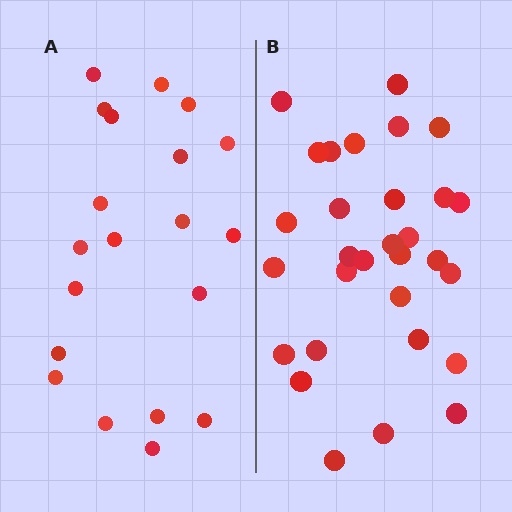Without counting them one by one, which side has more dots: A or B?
Region B (the right region) has more dots.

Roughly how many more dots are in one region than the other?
Region B has roughly 10 or so more dots than region A.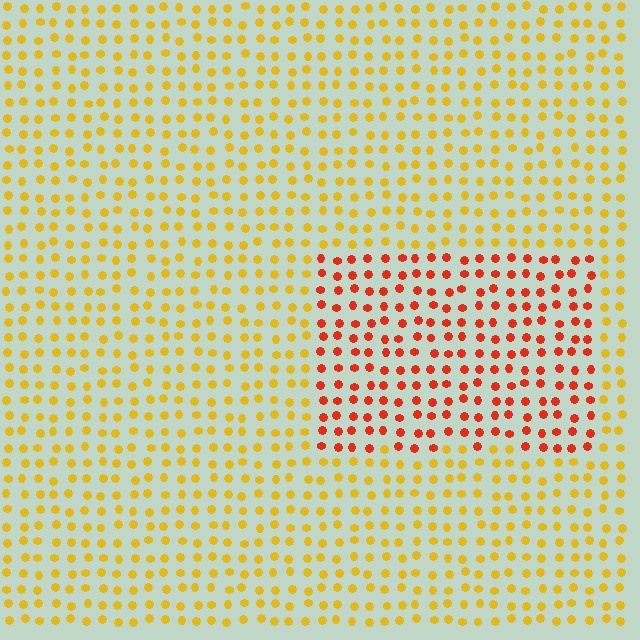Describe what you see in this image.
The image is filled with small yellow elements in a uniform arrangement. A rectangle-shaped region is visible where the elements are tinted to a slightly different hue, forming a subtle color boundary.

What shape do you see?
I see a rectangle.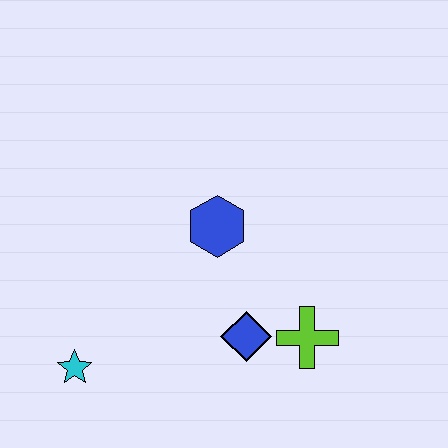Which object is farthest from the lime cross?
The cyan star is farthest from the lime cross.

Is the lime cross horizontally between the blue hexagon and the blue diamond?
No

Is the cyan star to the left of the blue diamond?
Yes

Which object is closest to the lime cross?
The blue diamond is closest to the lime cross.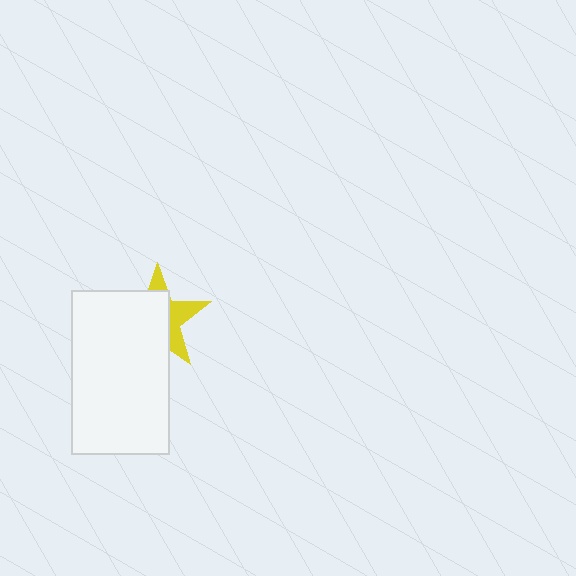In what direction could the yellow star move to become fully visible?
The yellow star could move toward the upper-right. That would shift it out from behind the white rectangle entirely.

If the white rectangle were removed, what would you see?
You would see the complete yellow star.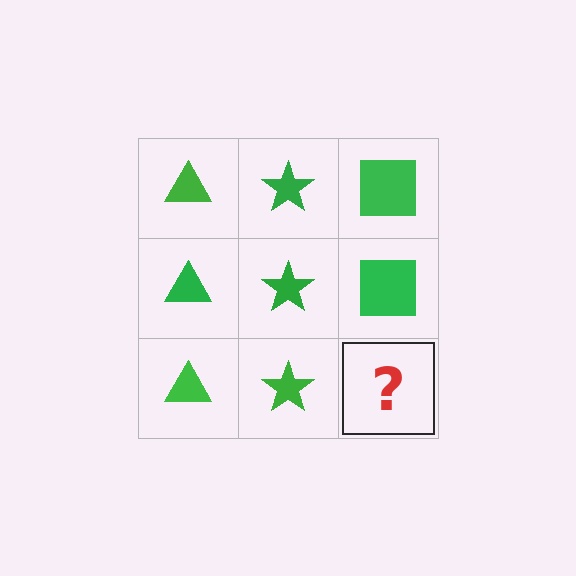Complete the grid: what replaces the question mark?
The question mark should be replaced with a green square.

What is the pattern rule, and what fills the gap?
The rule is that each column has a consistent shape. The gap should be filled with a green square.